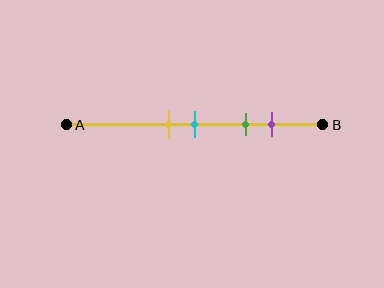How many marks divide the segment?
There are 4 marks dividing the segment.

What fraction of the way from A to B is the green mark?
The green mark is approximately 70% (0.7) of the way from A to B.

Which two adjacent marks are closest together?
The yellow and cyan marks are the closest adjacent pair.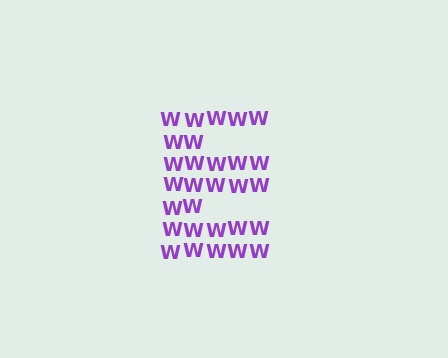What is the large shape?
The large shape is the letter E.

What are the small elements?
The small elements are letter W's.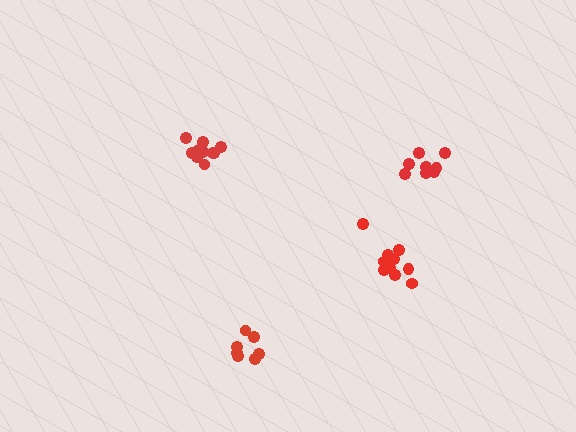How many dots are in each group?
Group 1: 7 dots, Group 2: 8 dots, Group 3: 10 dots, Group 4: 11 dots (36 total).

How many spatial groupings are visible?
There are 4 spatial groupings.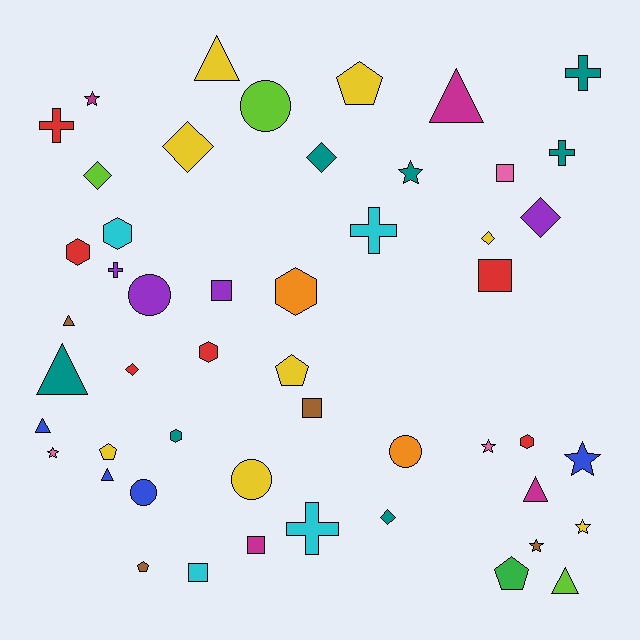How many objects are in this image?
There are 50 objects.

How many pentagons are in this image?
There are 5 pentagons.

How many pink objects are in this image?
There are 3 pink objects.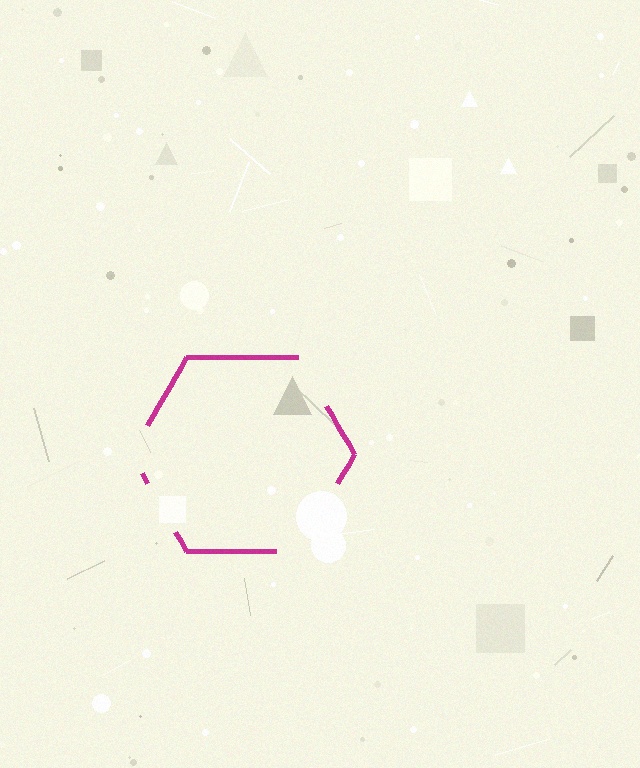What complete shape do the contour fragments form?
The contour fragments form a hexagon.